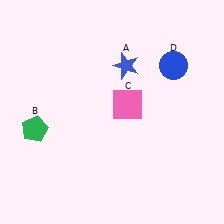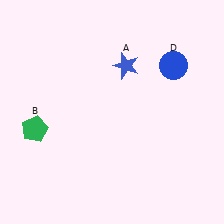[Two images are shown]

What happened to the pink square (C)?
The pink square (C) was removed in Image 2. It was in the top-right area of Image 1.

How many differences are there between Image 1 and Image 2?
There is 1 difference between the two images.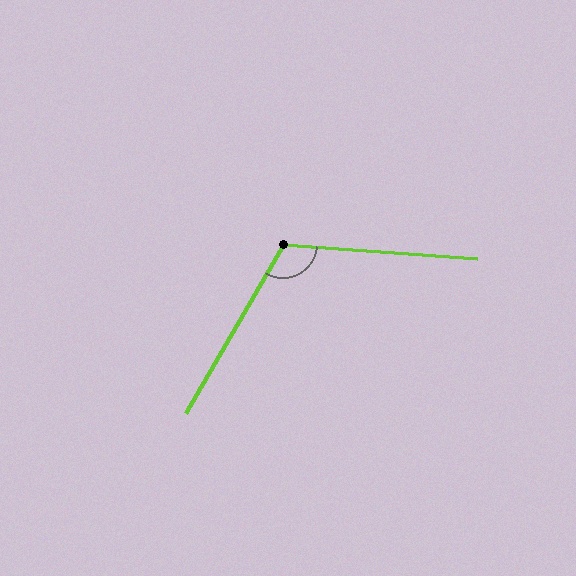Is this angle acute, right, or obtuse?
It is obtuse.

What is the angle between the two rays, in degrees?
Approximately 116 degrees.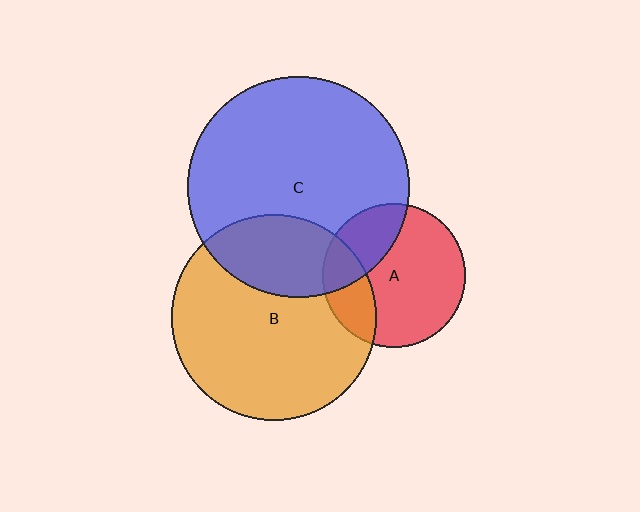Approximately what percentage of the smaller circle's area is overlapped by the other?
Approximately 25%.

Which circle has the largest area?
Circle C (blue).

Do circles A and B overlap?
Yes.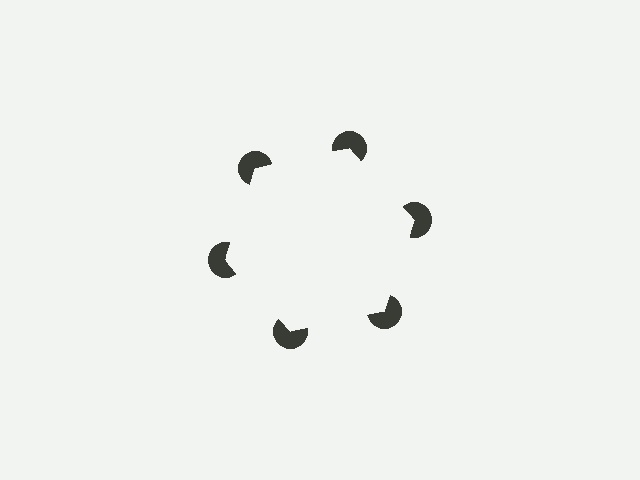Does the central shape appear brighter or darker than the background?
It typically appears slightly brighter than the background, even though no actual brightness change is drawn.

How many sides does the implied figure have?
6 sides.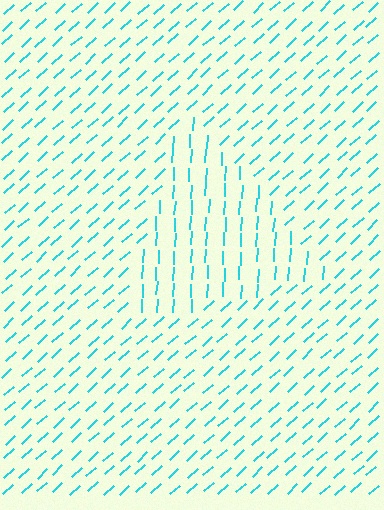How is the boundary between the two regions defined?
The boundary is defined purely by a change in line orientation (approximately 45 degrees difference). All lines are the same color and thickness.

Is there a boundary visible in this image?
Yes, there is a texture boundary formed by a change in line orientation.